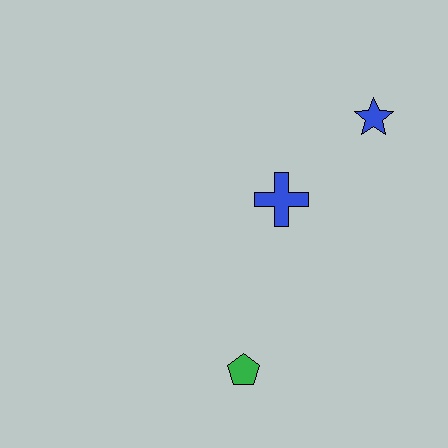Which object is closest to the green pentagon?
The blue cross is closest to the green pentagon.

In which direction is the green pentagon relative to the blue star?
The green pentagon is below the blue star.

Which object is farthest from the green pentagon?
The blue star is farthest from the green pentagon.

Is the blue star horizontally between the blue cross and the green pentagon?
No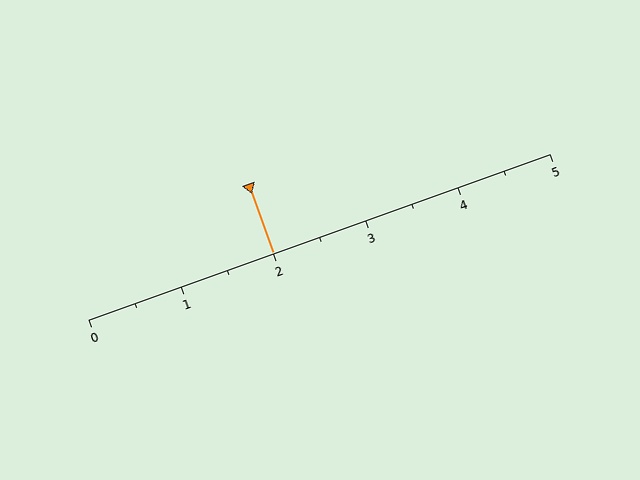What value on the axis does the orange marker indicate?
The marker indicates approximately 2.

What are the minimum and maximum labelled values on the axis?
The axis runs from 0 to 5.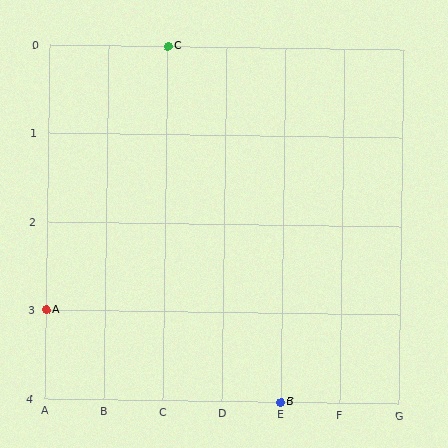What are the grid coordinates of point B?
Point B is at grid coordinates (E, 4).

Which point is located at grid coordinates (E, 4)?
Point B is at (E, 4).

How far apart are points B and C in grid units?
Points B and C are 2 columns and 4 rows apart (about 4.5 grid units diagonally).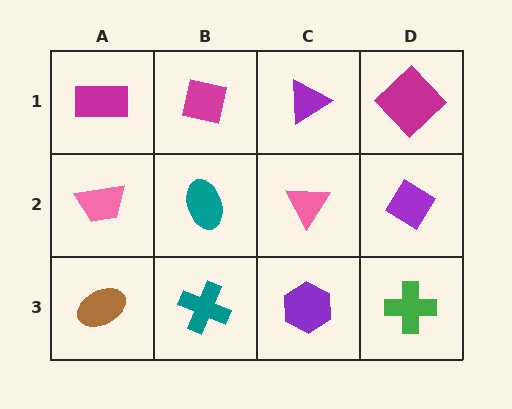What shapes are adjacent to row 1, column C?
A pink triangle (row 2, column C), a magenta square (row 1, column B), a magenta diamond (row 1, column D).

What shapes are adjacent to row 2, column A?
A magenta rectangle (row 1, column A), a brown ellipse (row 3, column A), a teal ellipse (row 2, column B).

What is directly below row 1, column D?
A purple diamond.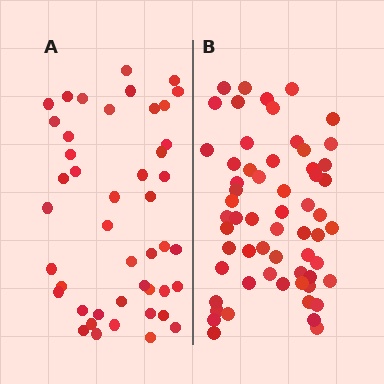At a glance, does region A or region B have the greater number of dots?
Region B (the right region) has more dots.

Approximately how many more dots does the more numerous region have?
Region B has approximately 15 more dots than region A.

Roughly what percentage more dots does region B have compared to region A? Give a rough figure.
About 35% more.